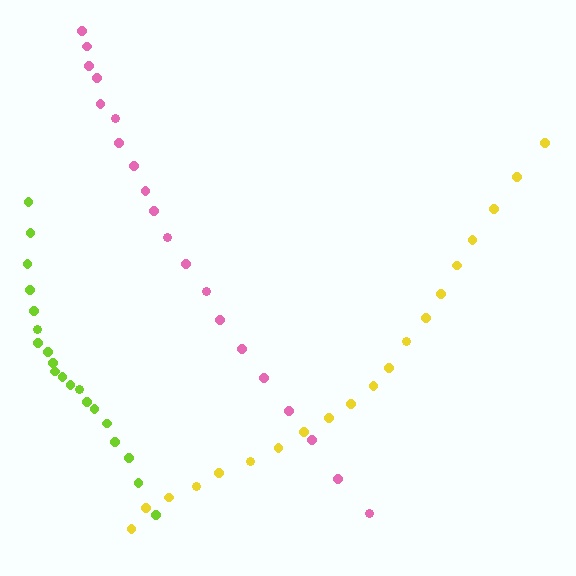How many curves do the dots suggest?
There are 3 distinct paths.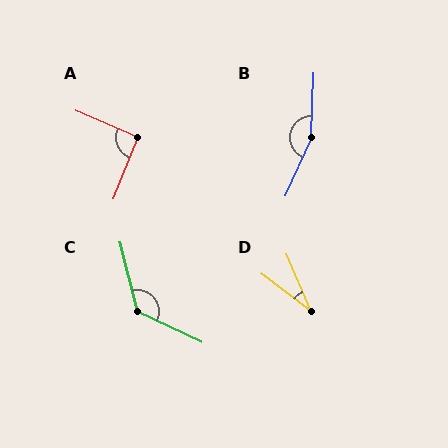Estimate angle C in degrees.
Approximately 129 degrees.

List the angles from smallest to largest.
D (30°), A (91°), C (129°), B (157°).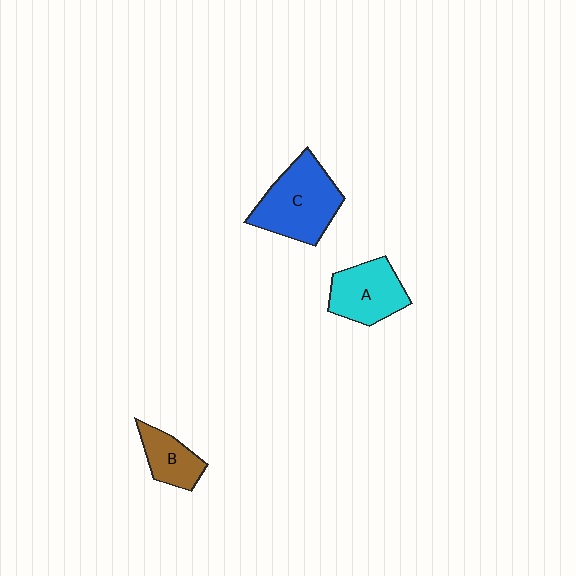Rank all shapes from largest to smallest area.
From largest to smallest: C (blue), A (cyan), B (brown).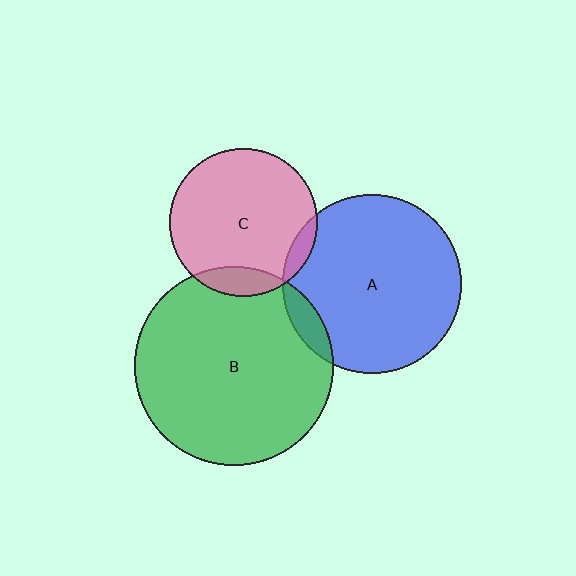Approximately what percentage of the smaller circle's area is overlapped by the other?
Approximately 10%.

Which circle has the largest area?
Circle B (green).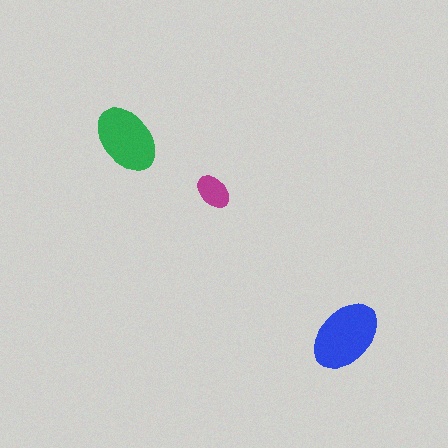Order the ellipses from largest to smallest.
the blue one, the green one, the magenta one.